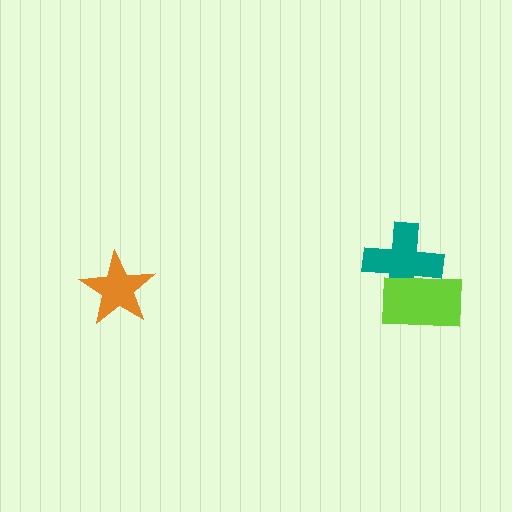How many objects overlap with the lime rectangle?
1 object overlaps with the lime rectangle.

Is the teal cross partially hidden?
Yes, it is partially covered by another shape.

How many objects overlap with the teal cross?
1 object overlaps with the teal cross.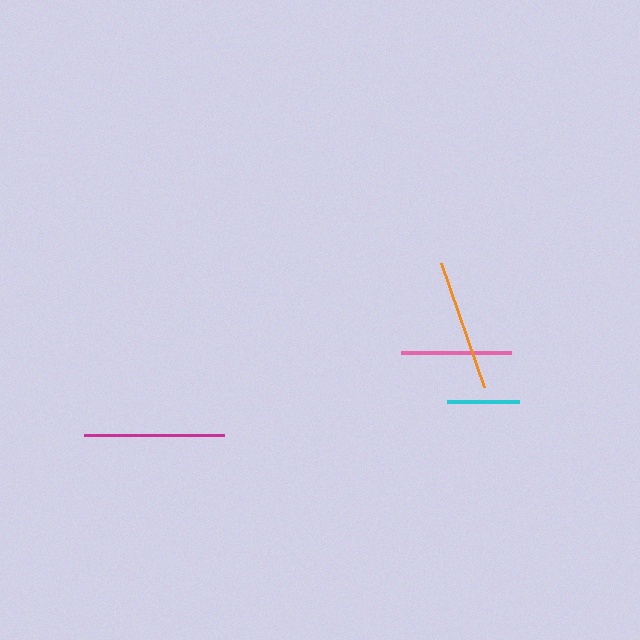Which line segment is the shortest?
The cyan line is the shortest at approximately 73 pixels.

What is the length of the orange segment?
The orange segment is approximately 132 pixels long.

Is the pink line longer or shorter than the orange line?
The orange line is longer than the pink line.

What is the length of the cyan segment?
The cyan segment is approximately 73 pixels long.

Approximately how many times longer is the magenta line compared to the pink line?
The magenta line is approximately 1.3 times the length of the pink line.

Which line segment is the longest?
The magenta line is the longest at approximately 140 pixels.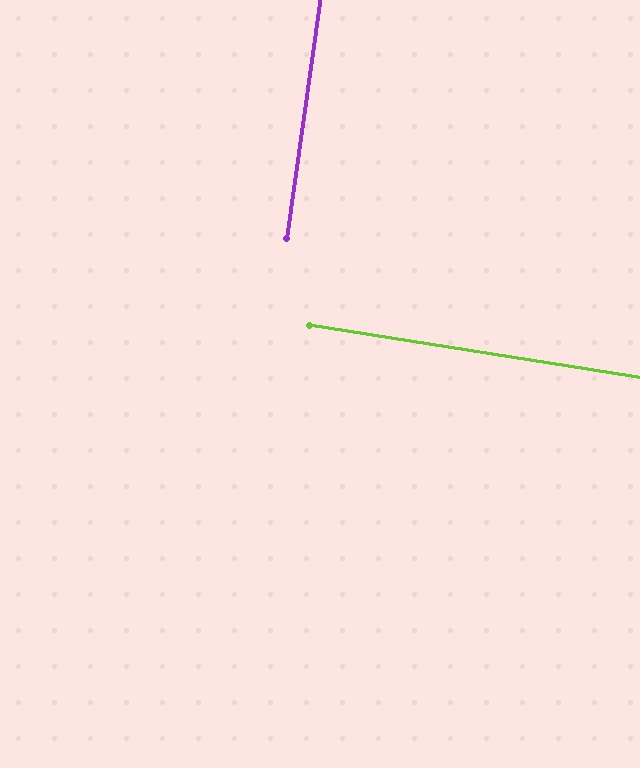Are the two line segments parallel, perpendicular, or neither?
Perpendicular — they meet at approximately 89°.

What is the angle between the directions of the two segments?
Approximately 89 degrees.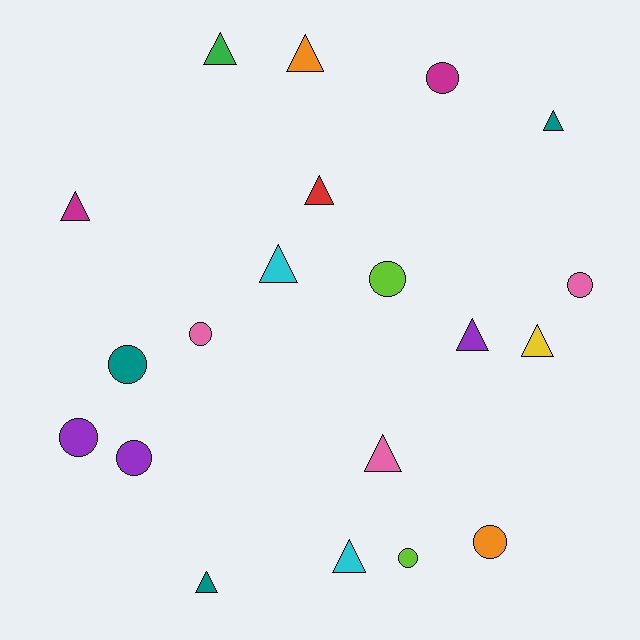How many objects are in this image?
There are 20 objects.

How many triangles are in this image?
There are 11 triangles.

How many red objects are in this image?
There is 1 red object.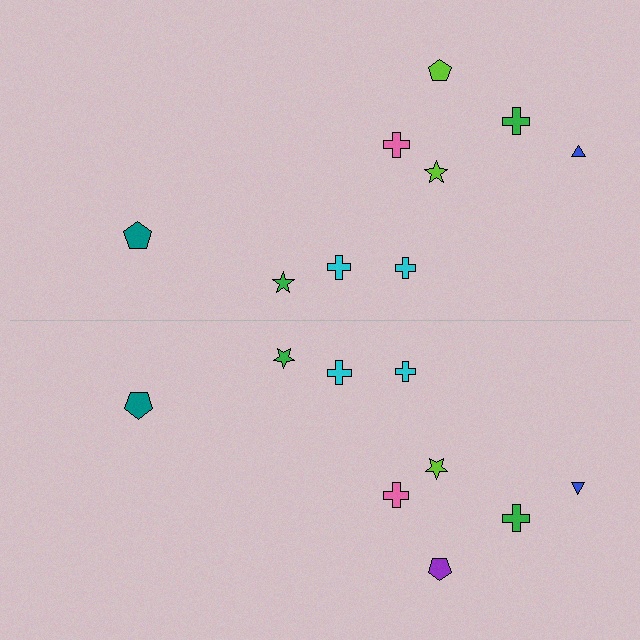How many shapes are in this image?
There are 18 shapes in this image.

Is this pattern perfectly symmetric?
No, the pattern is not perfectly symmetric. The purple pentagon on the bottom side breaks the symmetry — its mirror counterpart is lime.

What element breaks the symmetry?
The purple pentagon on the bottom side breaks the symmetry — its mirror counterpart is lime.